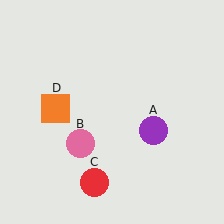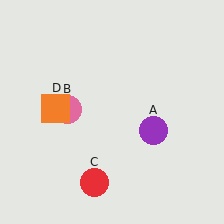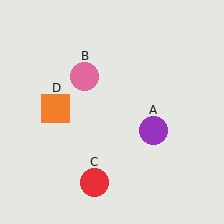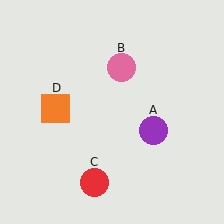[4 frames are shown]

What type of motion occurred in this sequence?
The pink circle (object B) rotated clockwise around the center of the scene.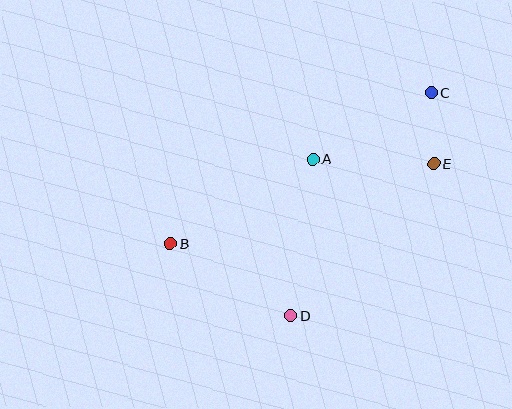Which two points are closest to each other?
Points C and E are closest to each other.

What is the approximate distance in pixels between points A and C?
The distance between A and C is approximately 136 pixels.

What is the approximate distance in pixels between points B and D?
The distance between B and D is approximately 140 pixels.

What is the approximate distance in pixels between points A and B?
The distance between A and B is approximately 166 pixels.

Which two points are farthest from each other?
Points B and C are farthest from each other.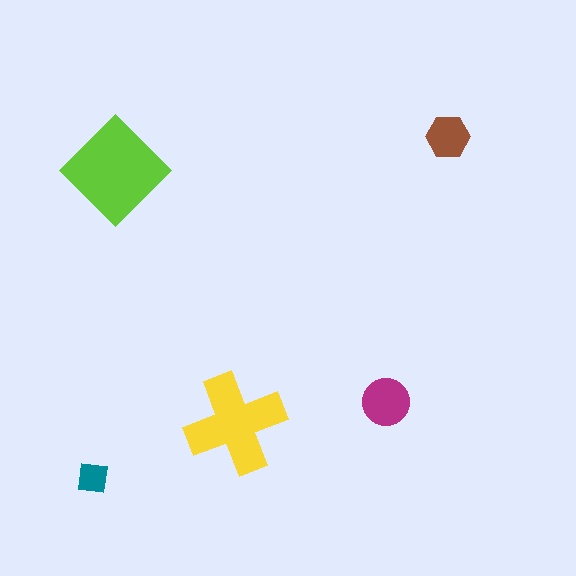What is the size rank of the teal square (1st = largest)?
5th.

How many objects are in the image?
There are 5 objects in the image.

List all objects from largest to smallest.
The lime diamond, the yellow cross, the magenta circle, the brown hexagon, the teal square.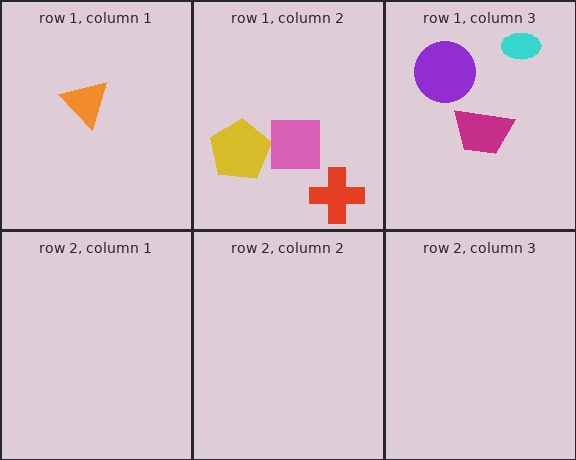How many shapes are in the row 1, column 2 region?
3.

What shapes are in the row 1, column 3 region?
The cyan ellipse, the magenta trapezoid, the purple circle.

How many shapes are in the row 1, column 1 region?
1.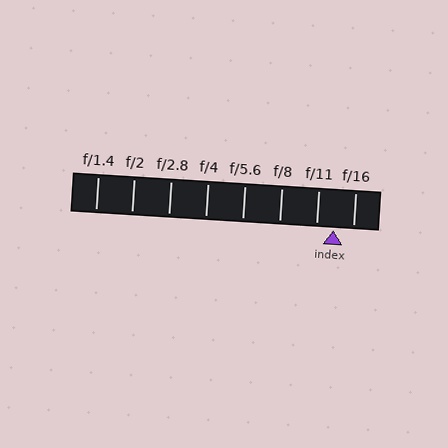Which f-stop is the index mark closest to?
The index mark is closest to f/11.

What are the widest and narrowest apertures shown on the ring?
The widest aperture shown is f/1.4 and the narrowest is f/16.